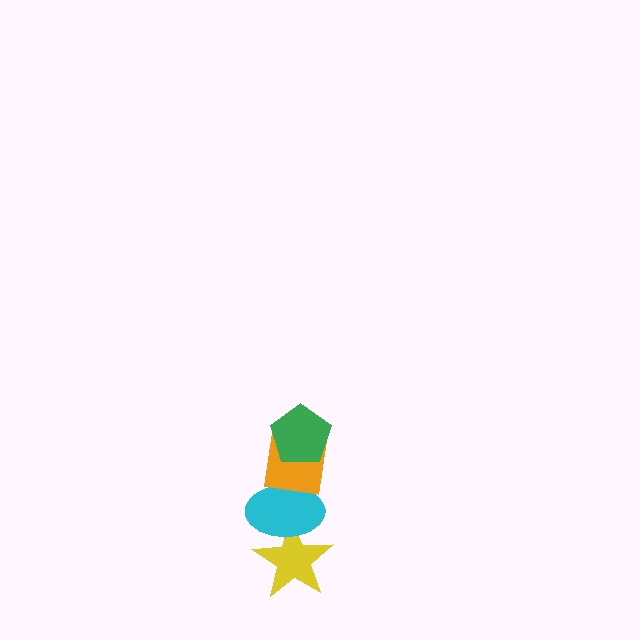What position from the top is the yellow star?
The yellow star is 4th from the top.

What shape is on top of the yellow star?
The cyan ellipse is on top of the yellow star.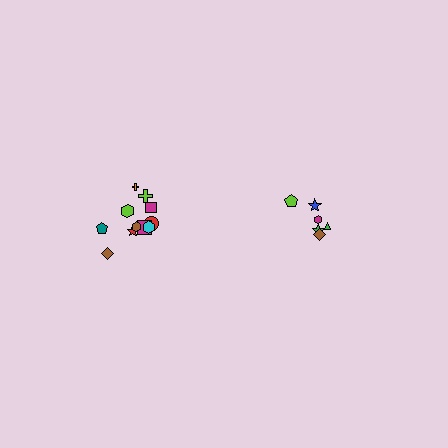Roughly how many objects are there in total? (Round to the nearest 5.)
Roughly 20 objects in total.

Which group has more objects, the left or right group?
The left group.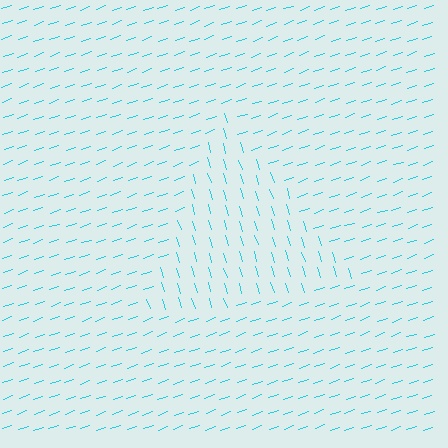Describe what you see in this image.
The image is filled with small cyan line segments. A triangle region in the image has lines oriented differently from the surrounding lines, creating a visible texture boundary.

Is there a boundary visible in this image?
Yes, there is a texture boundary formed by a change in line orientation.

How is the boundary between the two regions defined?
The boundary is defined purely by a change in line orientation (approximately 88 degrees difference). All lines are the same color and thickness.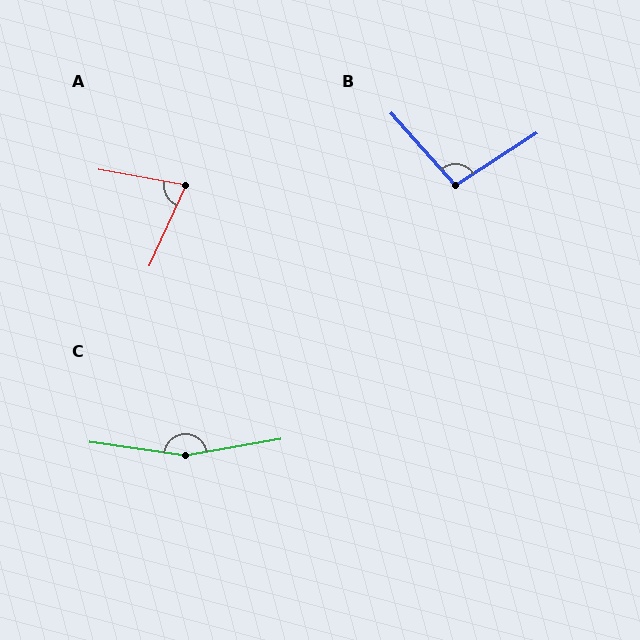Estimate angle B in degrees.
Approximately 99 degrees.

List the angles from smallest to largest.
A (75°), B (99°), C (162°).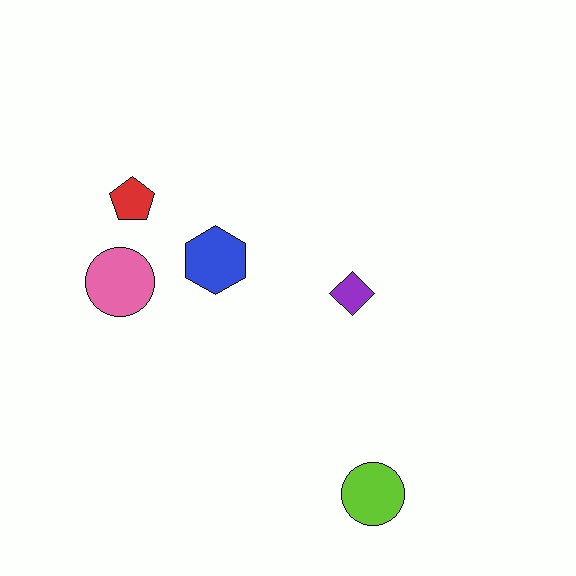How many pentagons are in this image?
There is 1 pentagon.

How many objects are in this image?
There are 5 objects.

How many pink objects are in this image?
There is 1 pink object.